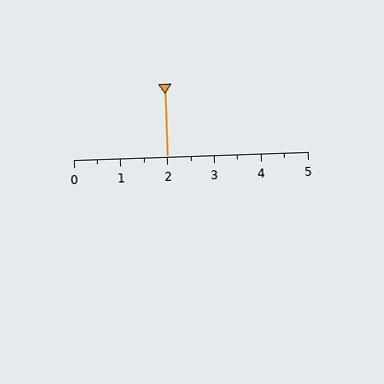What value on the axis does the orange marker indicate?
The marker indicates approximately 2.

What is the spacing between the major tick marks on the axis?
The major ticks are spaced 1 apart.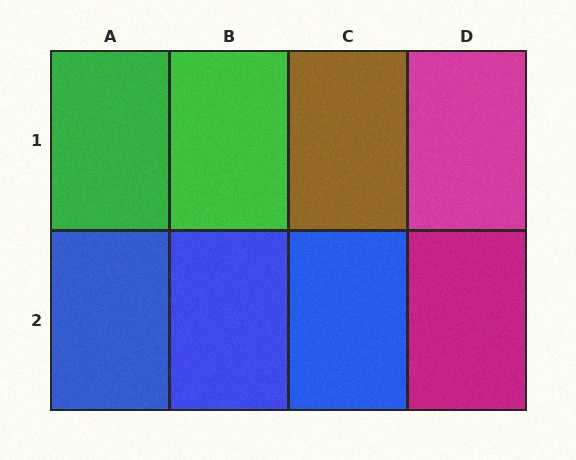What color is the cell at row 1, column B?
Green.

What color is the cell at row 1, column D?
Magenta.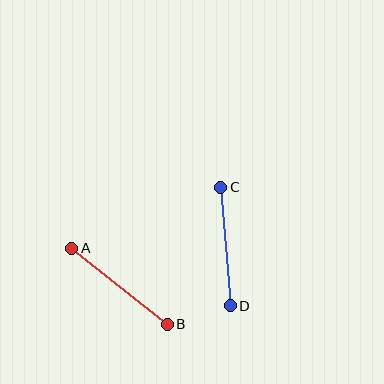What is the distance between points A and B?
The distance is approximately 122 pixels.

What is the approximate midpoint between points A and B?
The midpoint is at approximately (119, 286) pixels.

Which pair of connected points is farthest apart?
Points A and B are farthest apart.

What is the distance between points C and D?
The distance is approximately 119 pixels.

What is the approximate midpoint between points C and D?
The midpoint is at approximately (226, 247) pixels.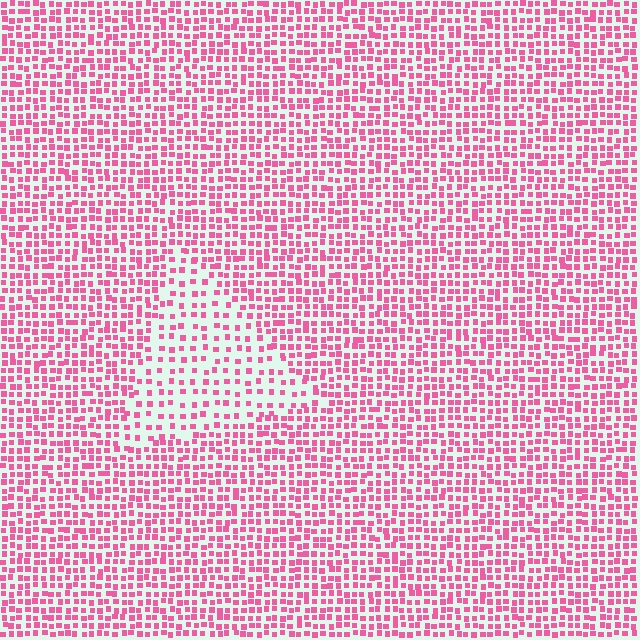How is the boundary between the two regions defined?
The boundary is defined by a change in element density (approximately 1.9x ratio). All elements are the same color, size, and shape.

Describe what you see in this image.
The image contains small pink elements arranged at two different densities. A triangle-shaped region is visible where the elements are less densely packed than the surrounding area.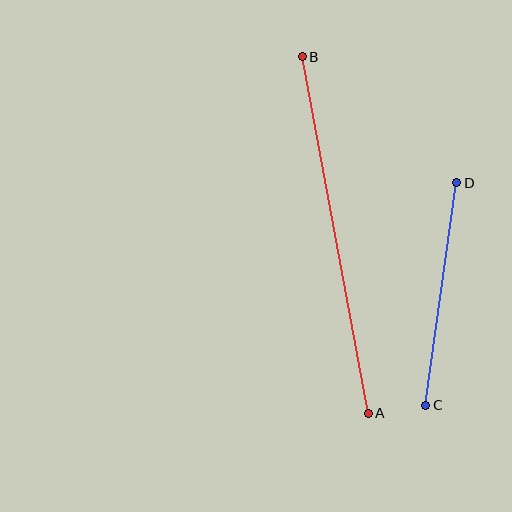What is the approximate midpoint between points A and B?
The midpoint is at approximately (335, 235) pixels.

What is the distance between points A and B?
The distance is approximately 363 pixels.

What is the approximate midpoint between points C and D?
The midpoint is at approximately (441, 294) pixels.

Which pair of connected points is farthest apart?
Points A and B are farthest apart.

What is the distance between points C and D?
The distance is approximately 225 pixels.